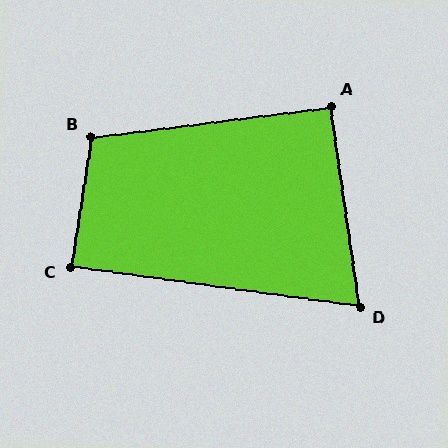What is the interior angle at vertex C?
Approximately 89 degrees (approximately right).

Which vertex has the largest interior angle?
B, at approximately 106 degrees.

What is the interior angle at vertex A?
Approximately 91 degrees (approximately right).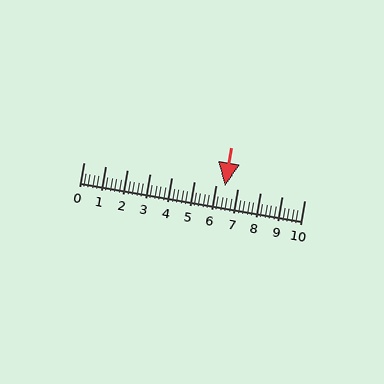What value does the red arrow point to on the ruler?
The red arrow points to approximately 6.4.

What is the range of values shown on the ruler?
The ruler shows values from 0 to 10.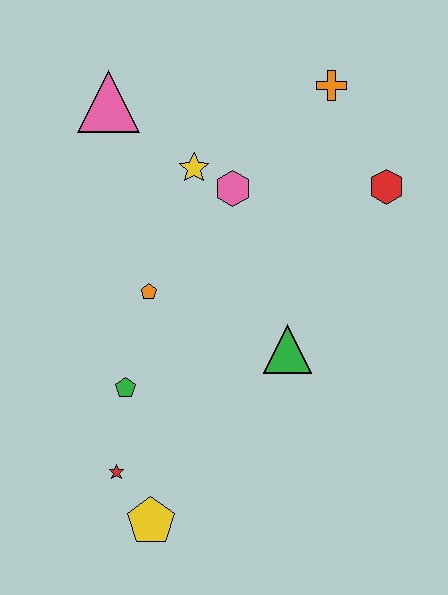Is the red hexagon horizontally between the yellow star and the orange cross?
No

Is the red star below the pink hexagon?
Yes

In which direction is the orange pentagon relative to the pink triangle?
The orange pentagon is below the pink triangle.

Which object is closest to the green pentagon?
The red star is closest to the green pentagon.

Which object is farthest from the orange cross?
The yellow pentagon is farthest from the orange cross.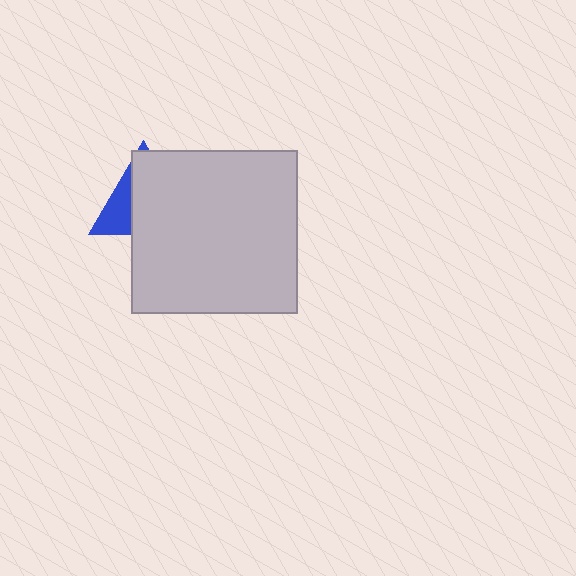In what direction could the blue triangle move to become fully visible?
The blue triangle could move left. That would shift it out from behind the light gray rectangle entirely.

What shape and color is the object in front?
The object in front is a light gray rectangle.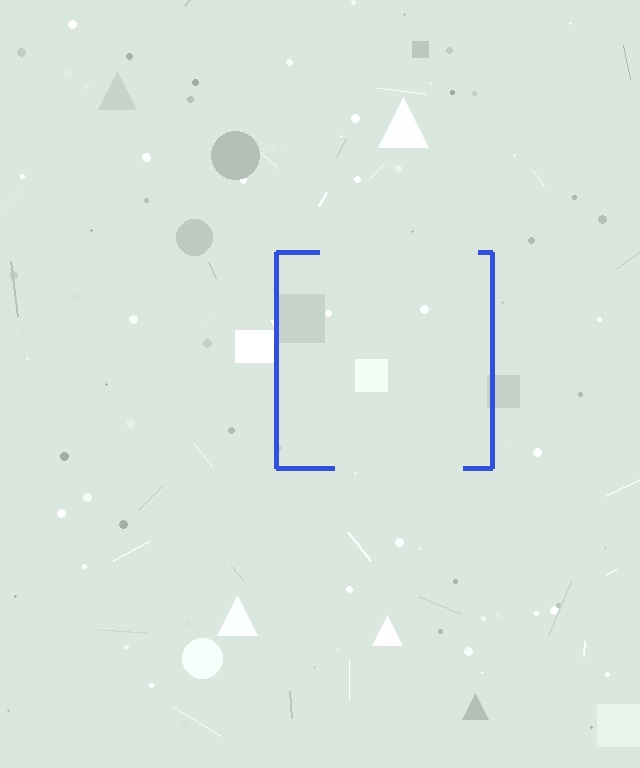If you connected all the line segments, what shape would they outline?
They would outline a square.